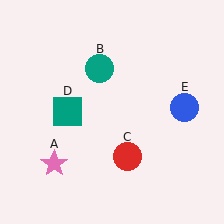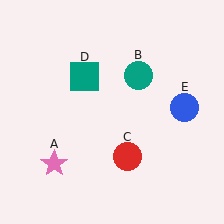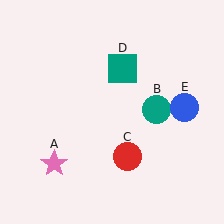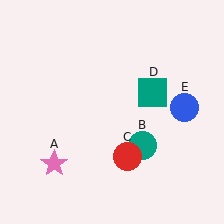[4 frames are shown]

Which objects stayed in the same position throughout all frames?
Pink star (object A) and red circle (object C) and blue circle (object E) remained stationary.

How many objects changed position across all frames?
2 objects changed position: teal circle (object B), teal square (object D).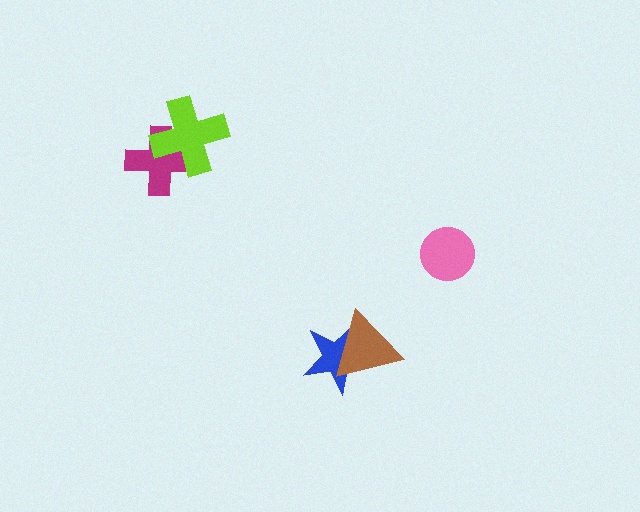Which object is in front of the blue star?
The brown triangle is in front of the blue star.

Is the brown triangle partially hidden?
No, no other shape covers it.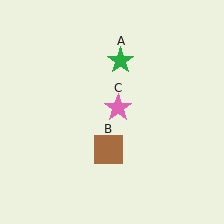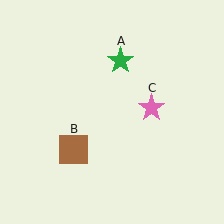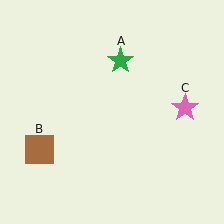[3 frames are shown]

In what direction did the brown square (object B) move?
The brown square (object B) moved left.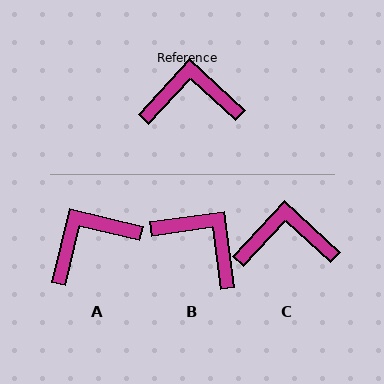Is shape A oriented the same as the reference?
No, it is off by about 29 degrees.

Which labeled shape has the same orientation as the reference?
C.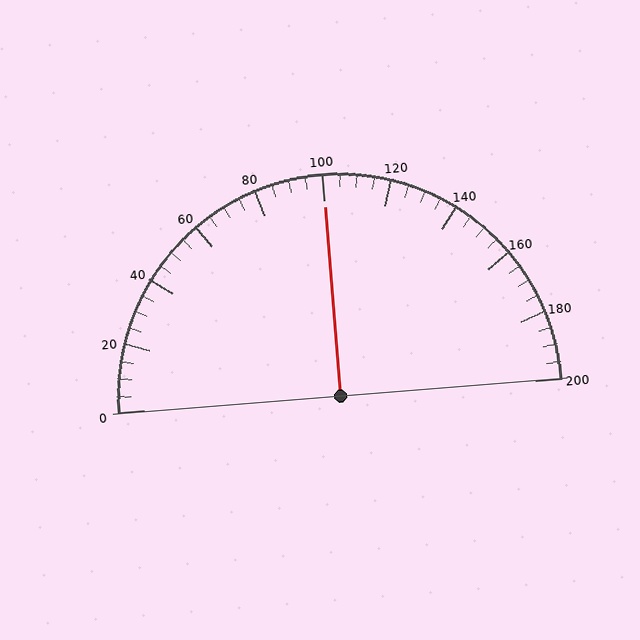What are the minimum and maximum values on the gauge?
The gauge ranges from 0 to 200.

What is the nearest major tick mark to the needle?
The nearest major tick mark is 100.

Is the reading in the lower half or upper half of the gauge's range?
The reading is in the upper half of the range (0 to 200).